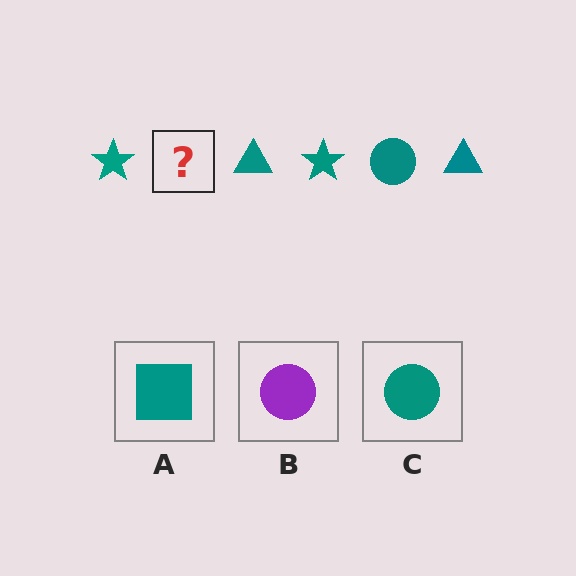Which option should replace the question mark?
Option C.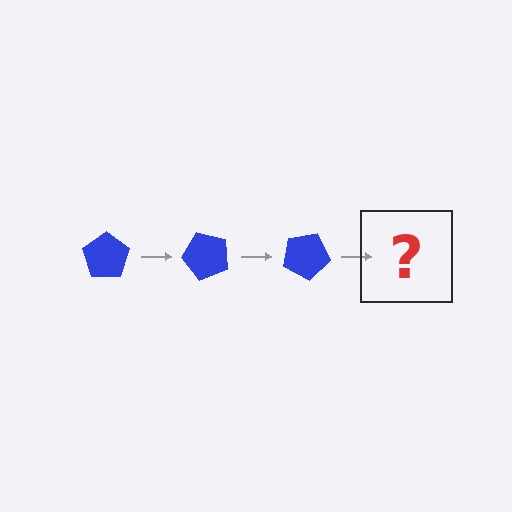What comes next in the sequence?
The next element should be a blue pentagon rotated 150 degrees.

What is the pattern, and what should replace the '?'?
The pattern is that the pentagon rotates 50 degrees each step. The '?' should be a blue pentagon rotated 150 degrees.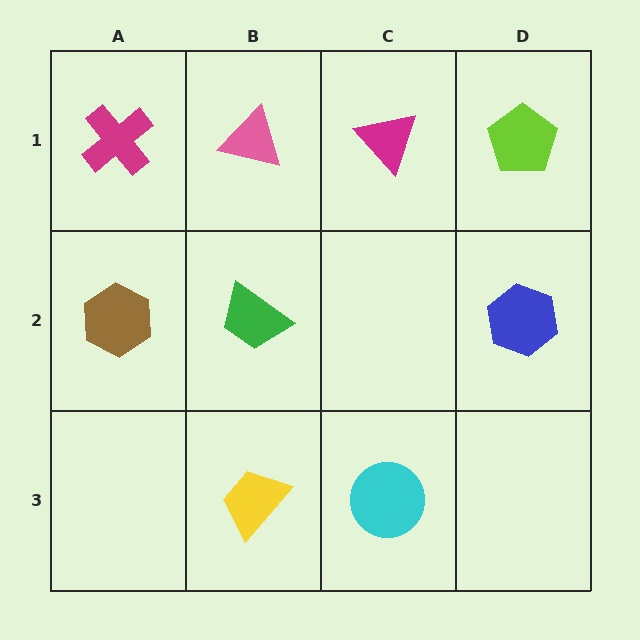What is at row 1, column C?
A magenta triangle.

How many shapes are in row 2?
3 shapes.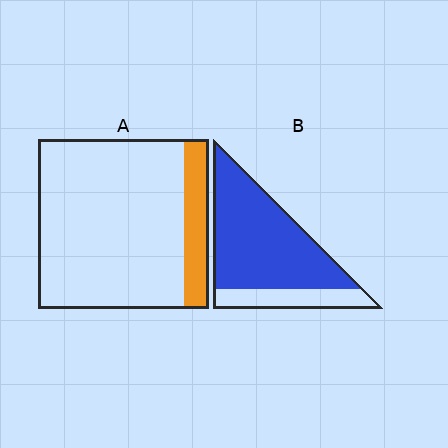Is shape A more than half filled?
No.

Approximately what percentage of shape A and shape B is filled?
A is approximately 15% and B is approximately 80%.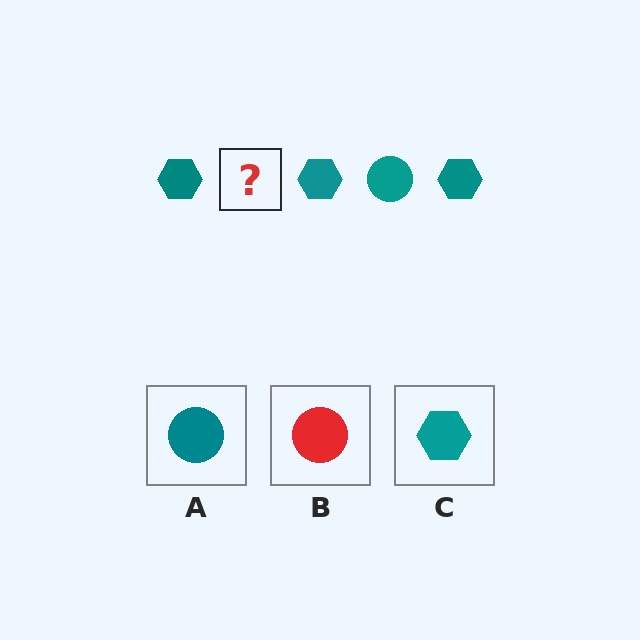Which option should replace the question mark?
Option A.